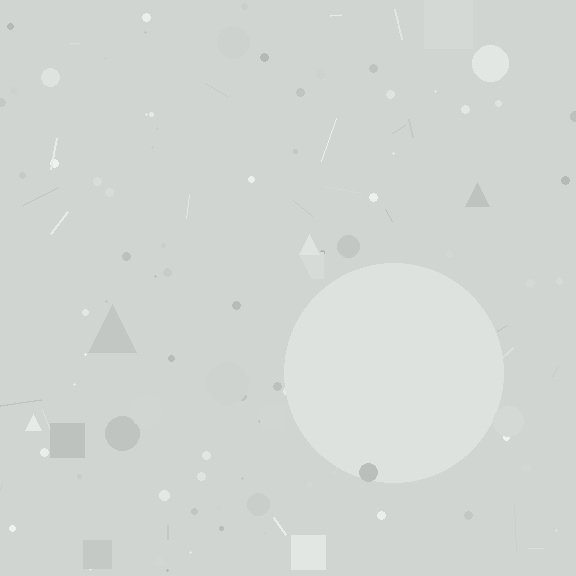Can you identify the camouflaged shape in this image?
The camouflaged shape is a circle.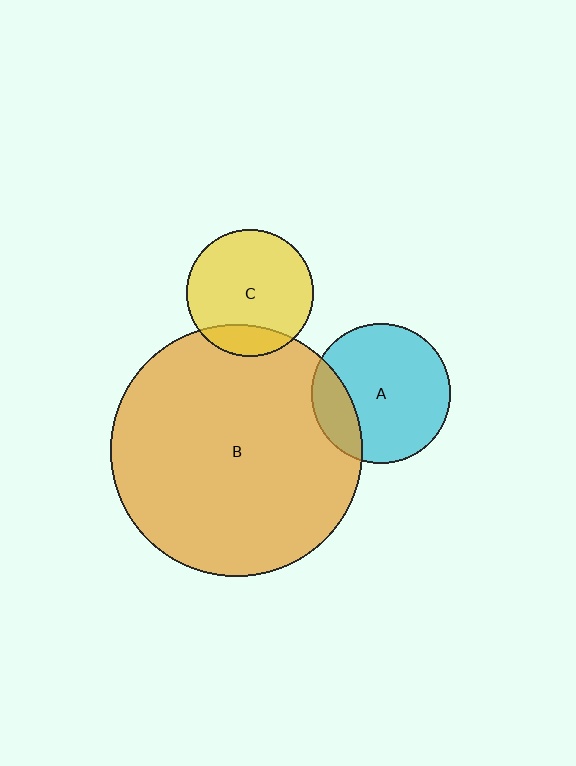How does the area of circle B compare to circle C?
Approximately 3.9 times.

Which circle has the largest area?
Circle B (orange).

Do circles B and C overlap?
Yes.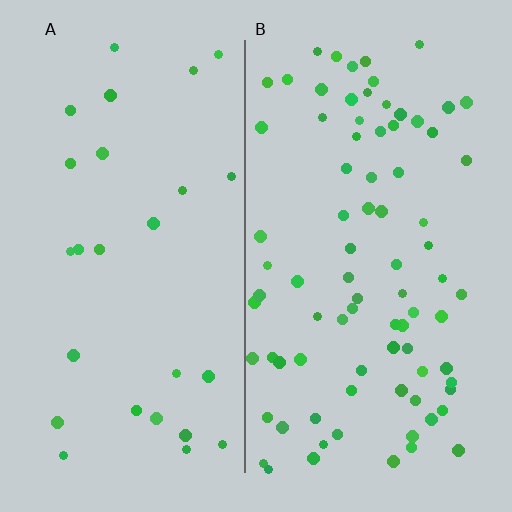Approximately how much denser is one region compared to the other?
Approximately 3.1× — region B over region A.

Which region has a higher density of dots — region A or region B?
B (the right).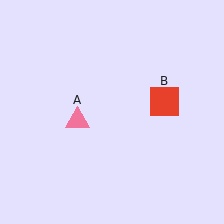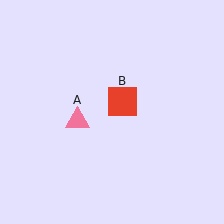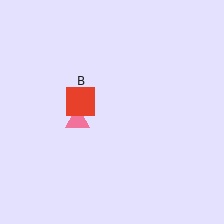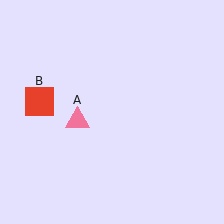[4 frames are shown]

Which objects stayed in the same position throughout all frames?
Pink triangle (object A) remained stationary.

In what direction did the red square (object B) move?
The red square (object B) moved left.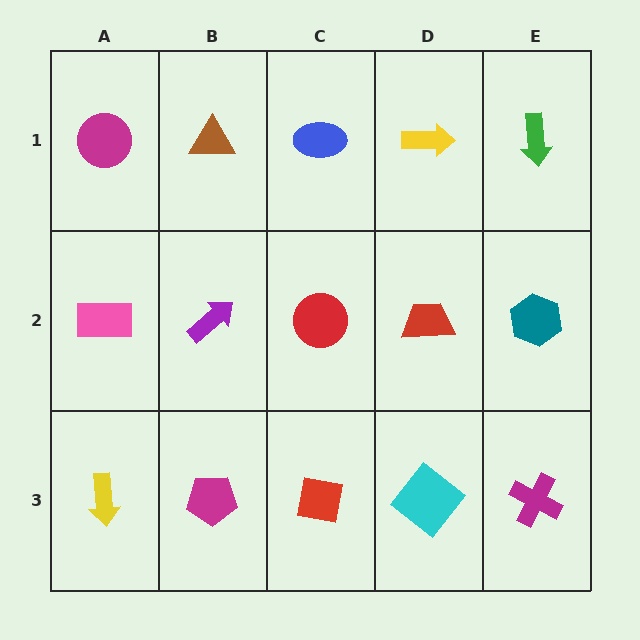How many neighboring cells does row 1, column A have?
2.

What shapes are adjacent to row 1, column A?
A pink rectangle (row 2, column A), a brown triangle (row 1, column B).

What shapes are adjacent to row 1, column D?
A red trapezoid (row 2, column D), a blue ellipse (row 1, column C), a green arrow (row 1, column E).